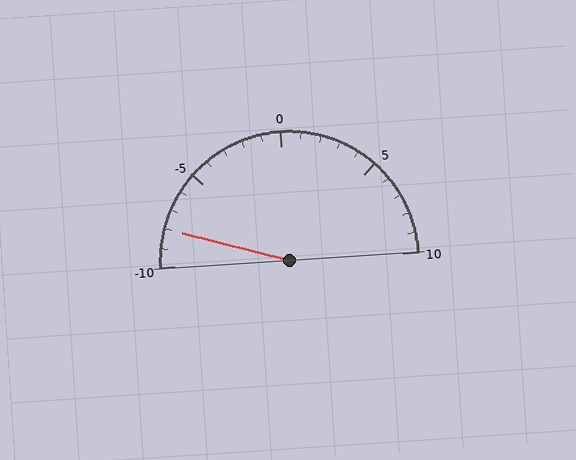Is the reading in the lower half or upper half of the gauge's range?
The reading is in the lower half of the range (-10 to 10).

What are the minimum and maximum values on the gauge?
The gauge ranges from -10 to 10.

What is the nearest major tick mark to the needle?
The nearest major tick mark is -10.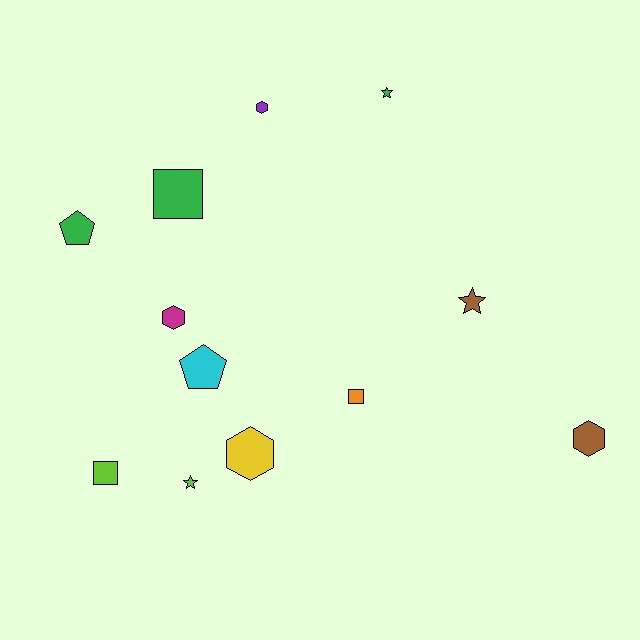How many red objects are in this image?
There are no red objects.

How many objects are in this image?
There are 12 objects.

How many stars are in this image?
There are 3 stars.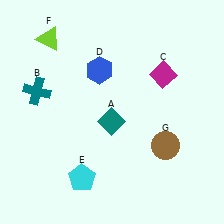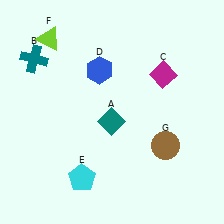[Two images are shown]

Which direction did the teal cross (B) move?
The teal cross (B) moved up.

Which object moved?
The teal cross (B) moved up.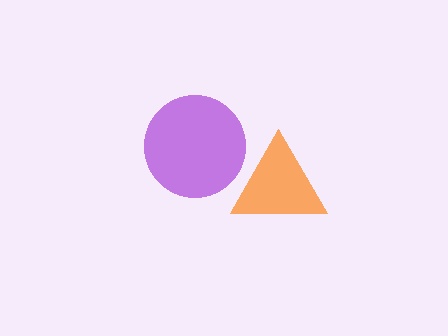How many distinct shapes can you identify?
There are 2 distinct shapes: an orange triangle, a purple circle.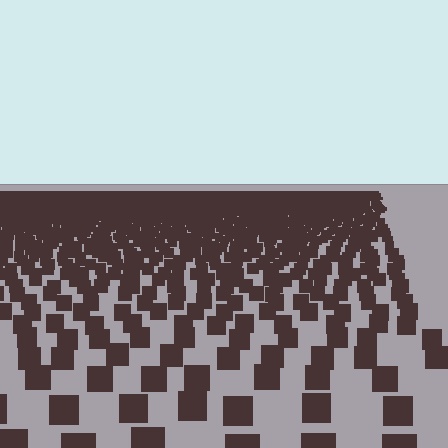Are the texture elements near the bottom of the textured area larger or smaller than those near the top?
Larger. Near the bottom, elements are closer to the viewer and appear at a bigger on-screen size.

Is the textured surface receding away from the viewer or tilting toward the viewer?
The surface is receding away from the viewer. Texture elements get smaller and denser toward the top.